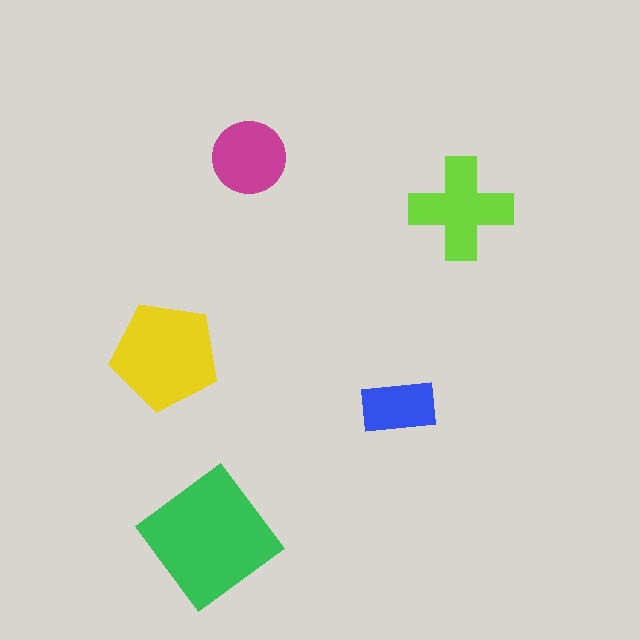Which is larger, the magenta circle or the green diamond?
The green diamond.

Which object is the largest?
The green diamond.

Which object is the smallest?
The blue rectangle.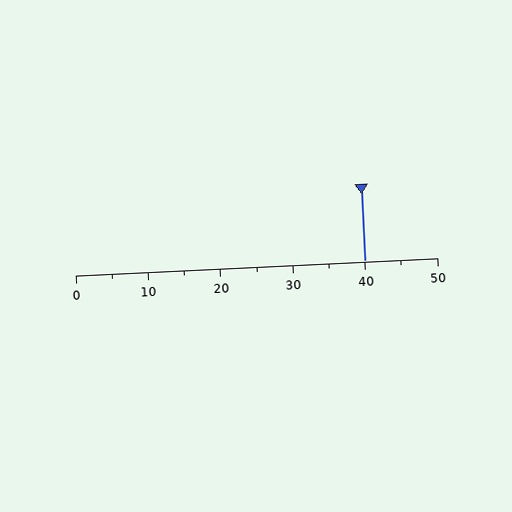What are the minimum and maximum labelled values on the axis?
The axis runs from 0 to 50.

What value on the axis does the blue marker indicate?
The marker indicates approximately 40.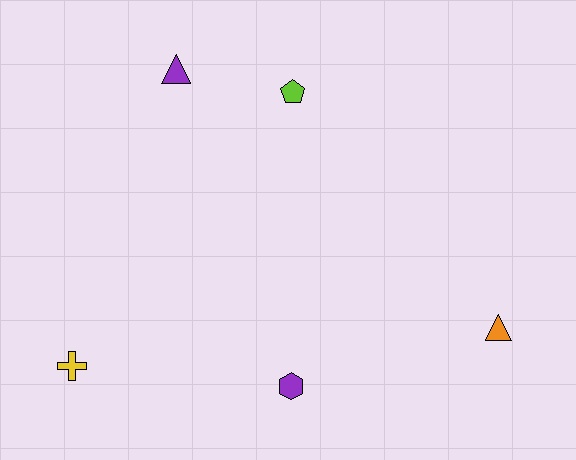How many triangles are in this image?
There are 2 triangles.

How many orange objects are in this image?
There is 1 orange object.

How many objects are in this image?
There are 5 objects.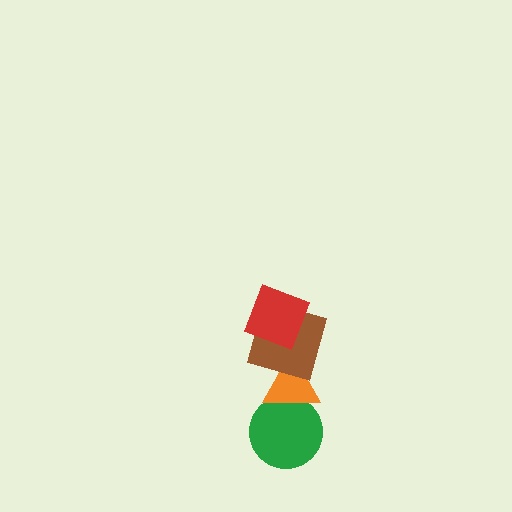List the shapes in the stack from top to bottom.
From top to bottom: the red square, the brown square, the orange triangle, the green circle.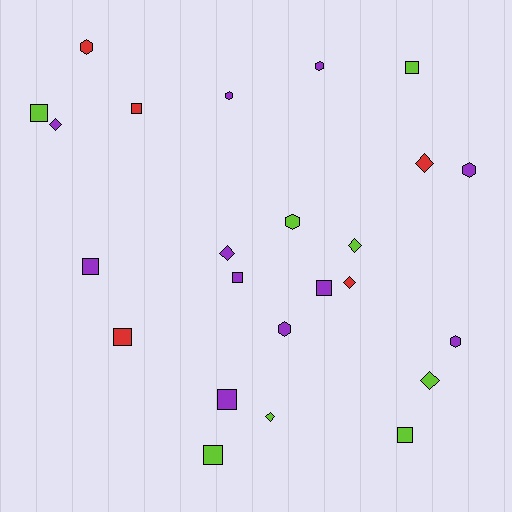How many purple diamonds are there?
There are 2 purple diamonds.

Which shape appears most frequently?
Square, with 10 objects.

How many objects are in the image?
There are 24 objects.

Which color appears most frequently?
Purple, with 11 objects.